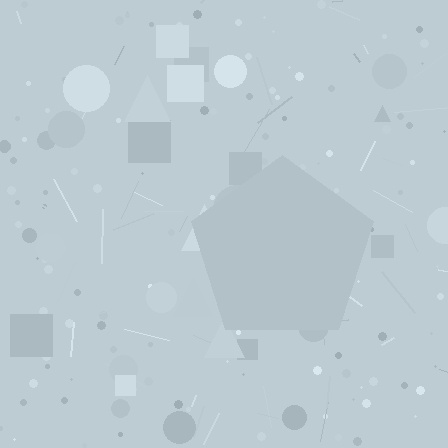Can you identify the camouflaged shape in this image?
The camouflaged shape is a pentagon.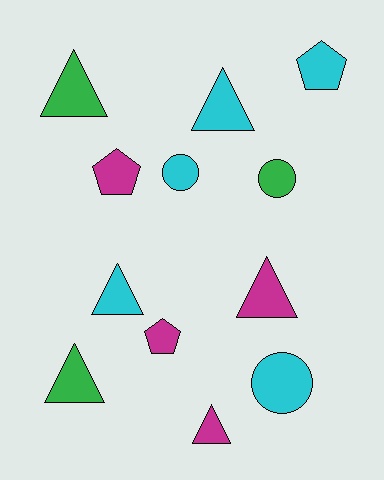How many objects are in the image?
There are 12 objects.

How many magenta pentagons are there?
There are 2 magenta pentagons.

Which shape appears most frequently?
Triangle, with 6 objects.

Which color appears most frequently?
Cyan, with 5 objects.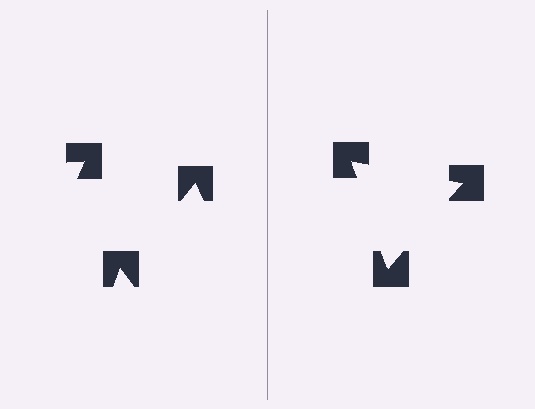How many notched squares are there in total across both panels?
6 — 3 on each side.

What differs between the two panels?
The notched squares are positioned identically on both sides; only the wedge orientations differ. On the right they align to a triangle; on the left they are misaligned.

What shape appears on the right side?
An illusory triangle.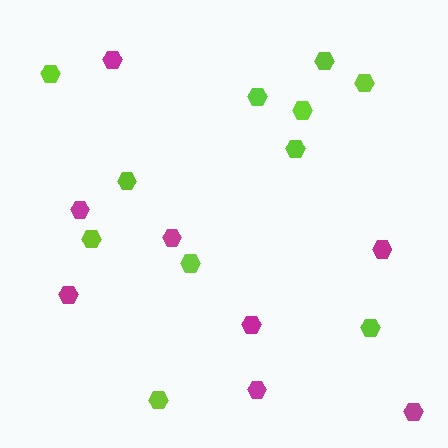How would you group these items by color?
There are 2 groups: one group of lime hexagons (11) and one group of magenta hexagons (8).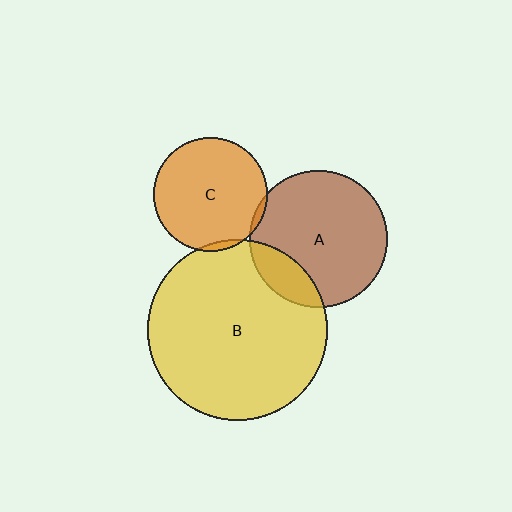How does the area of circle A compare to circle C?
Approximately 1.5 times.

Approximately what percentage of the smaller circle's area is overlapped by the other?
Approximately 15%.